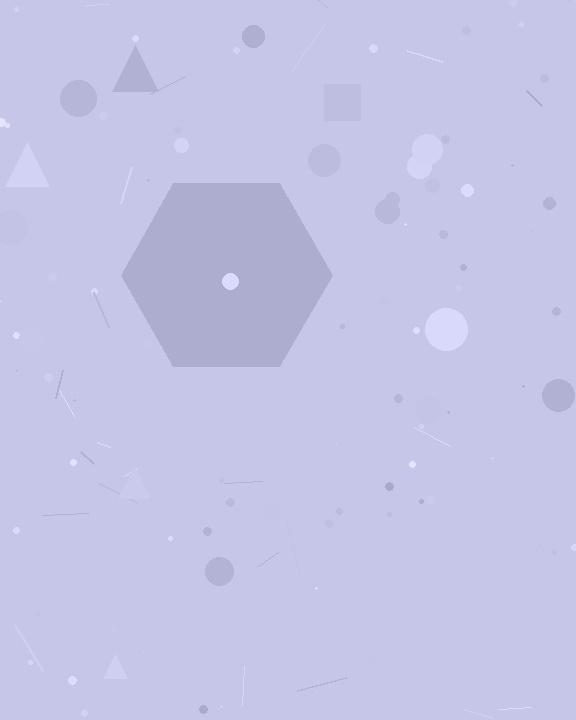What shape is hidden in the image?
A hexagon is hidden in the image.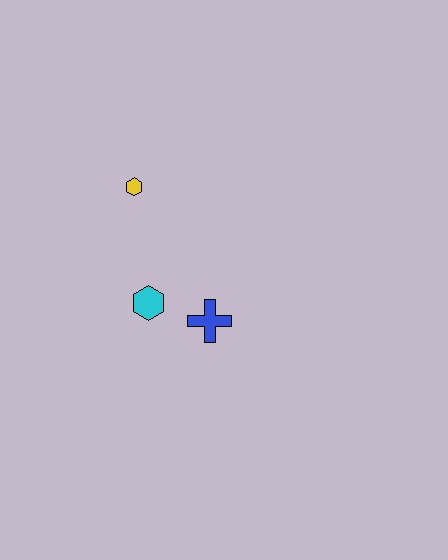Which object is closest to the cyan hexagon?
The blue cross is closest to the cyan hexagon.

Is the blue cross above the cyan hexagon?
No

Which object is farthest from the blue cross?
The yellow hexagon is farthest from the blue cross.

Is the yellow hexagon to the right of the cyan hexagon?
No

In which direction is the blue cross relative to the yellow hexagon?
The blue cross is below the yellow hexagon.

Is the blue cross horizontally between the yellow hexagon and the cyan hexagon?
No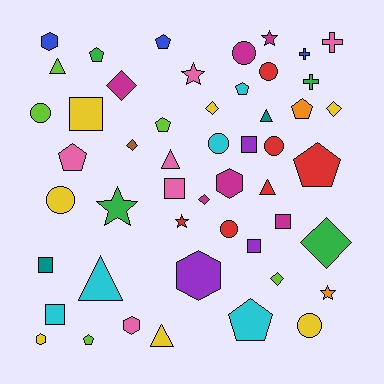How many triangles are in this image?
There are 6 triangles.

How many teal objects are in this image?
There are 2 teal objects.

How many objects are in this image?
There are 50 objects.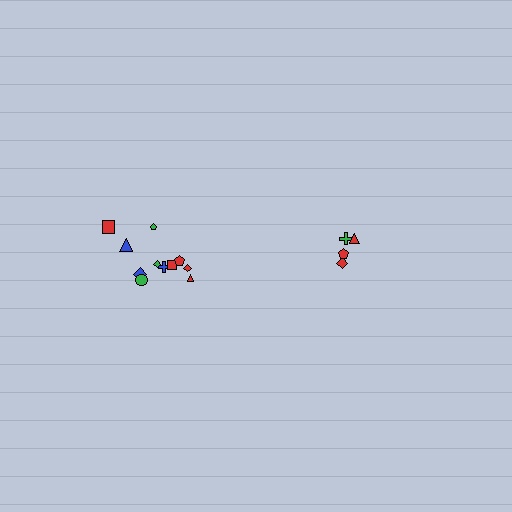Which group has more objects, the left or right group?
The left group.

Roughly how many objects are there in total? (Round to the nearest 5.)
Roughly 15 objects in total.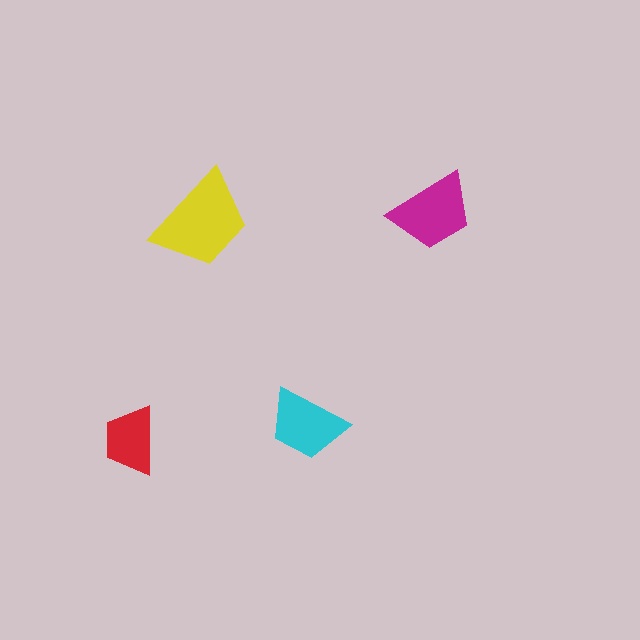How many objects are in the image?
There are 4 objects in the image.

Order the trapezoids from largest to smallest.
the yellow one, the magenta one, the cyan one, the red one.